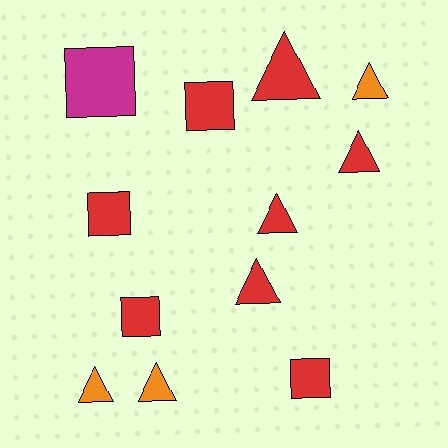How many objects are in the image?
There are 12 objects.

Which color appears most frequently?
Red, with 8 objects.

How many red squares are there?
There are 4 red squares.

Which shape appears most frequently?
Triangle, with 7 objects.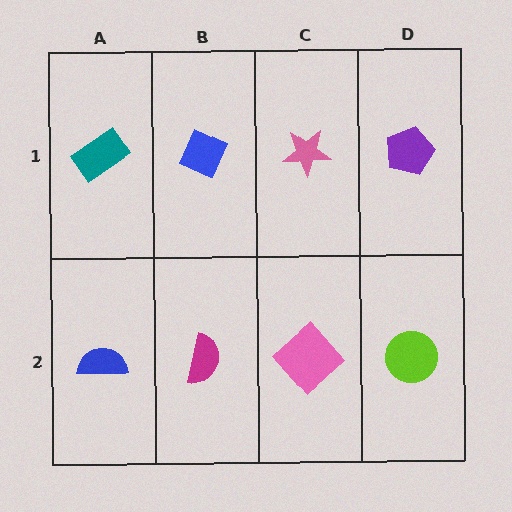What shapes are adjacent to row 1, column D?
A lime circle (row 2, column D), a pink star (row 1, column C).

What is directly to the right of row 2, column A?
A magenta semicircle.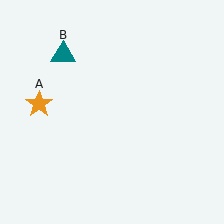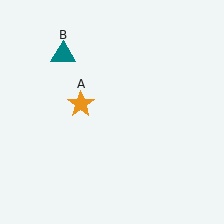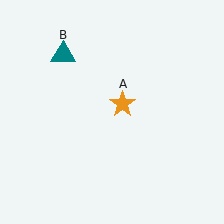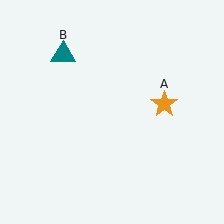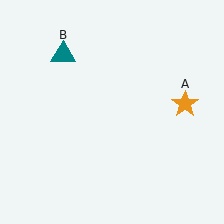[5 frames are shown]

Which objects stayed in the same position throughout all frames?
Teal triangle (object B) remained stationary.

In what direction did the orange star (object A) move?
The orange star (object A) moved right.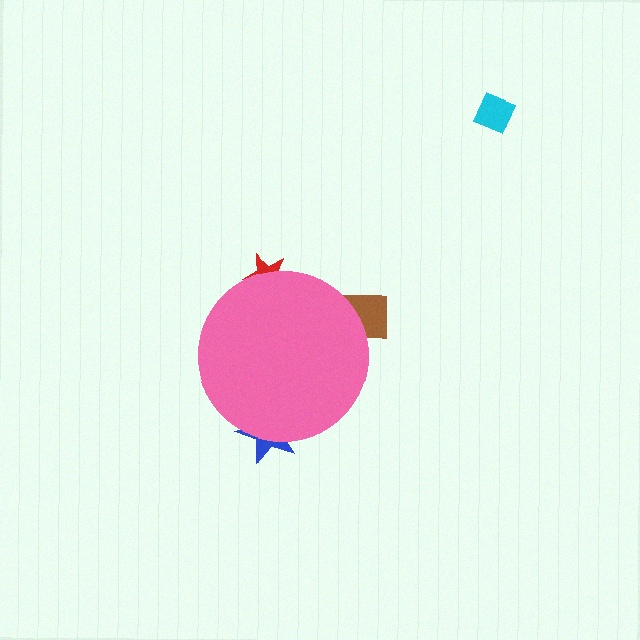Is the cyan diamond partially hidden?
No, the cyan diamond is fully visible.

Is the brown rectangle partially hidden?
Yes, the brown rectangle is partially hidden behind the pink circle.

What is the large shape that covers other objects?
A pink circle.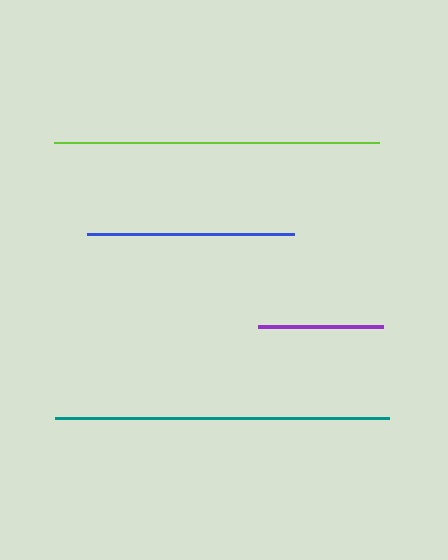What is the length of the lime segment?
The lime segment is approximately 325 pixels long.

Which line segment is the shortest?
The purple line is the shortest at approximately 125 pixels.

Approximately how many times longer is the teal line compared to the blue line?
The teal line is approximately 1.6 times the length of the blue line.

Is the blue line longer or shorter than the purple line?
The blue line is longer than the purple line.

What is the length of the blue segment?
The blue segment is approximately 207 pixels long.